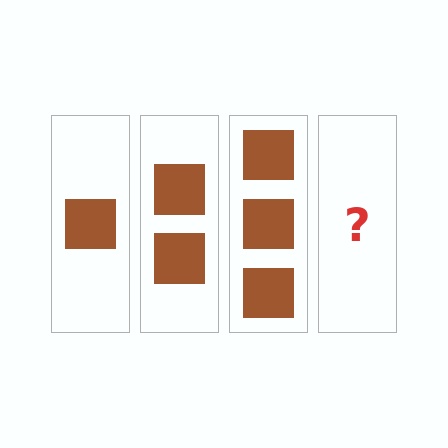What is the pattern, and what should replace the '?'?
The pattern is that each step adds one more square. The '?' should be 4 squares.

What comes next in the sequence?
The next element should be 4 squares.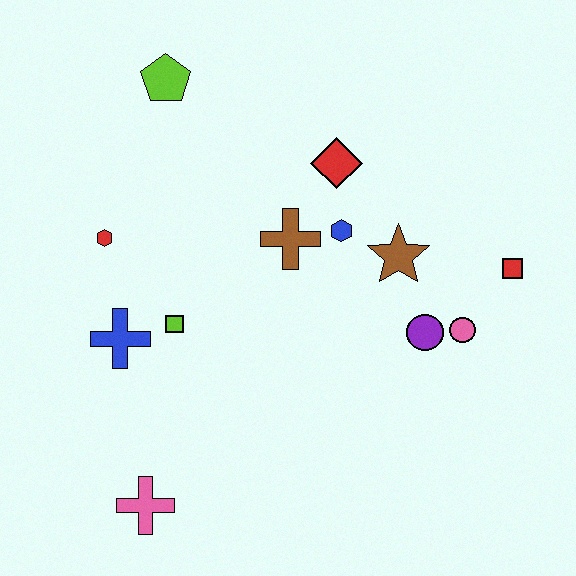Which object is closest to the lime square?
The blue cross is closest to the lime square.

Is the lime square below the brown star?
Yes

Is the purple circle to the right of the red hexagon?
Yes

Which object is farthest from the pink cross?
The red square is farthest from the pink cross.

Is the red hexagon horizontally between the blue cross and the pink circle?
No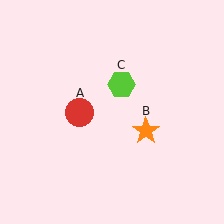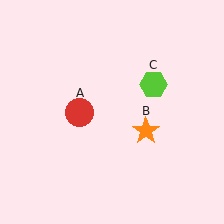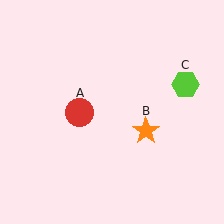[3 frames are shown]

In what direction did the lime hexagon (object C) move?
The lime hexagon (object C) moved right.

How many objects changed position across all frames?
1 object changed position: lime hexagon (object C).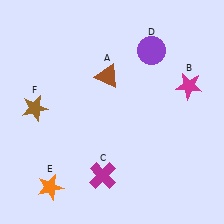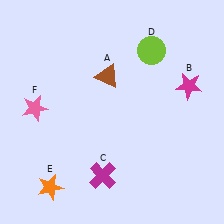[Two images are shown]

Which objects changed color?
D changed from purple to lime. F changed from brown to pink.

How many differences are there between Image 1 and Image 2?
There are 2 differences between the two images.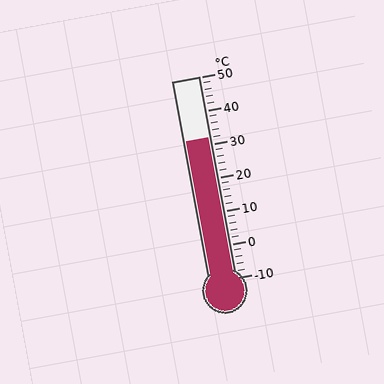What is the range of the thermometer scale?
The thermometer scale ranges from -10°C to 50°C.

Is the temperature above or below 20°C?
The temperature is above 20°C.